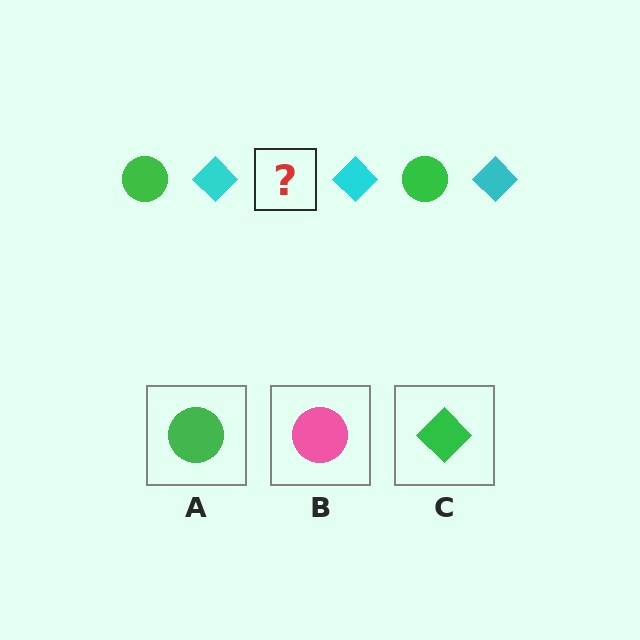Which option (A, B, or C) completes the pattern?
A.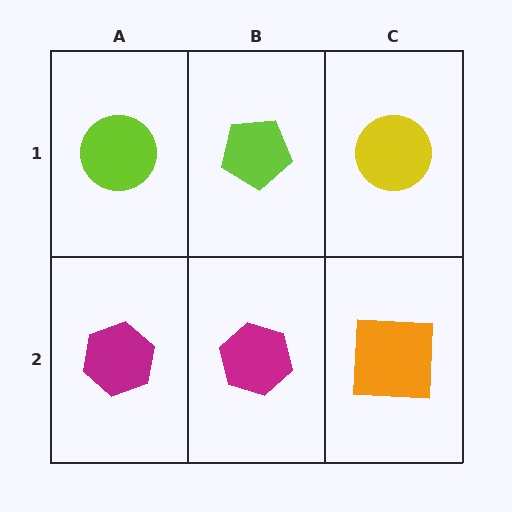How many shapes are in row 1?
3 shapes.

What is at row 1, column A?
A lime circle.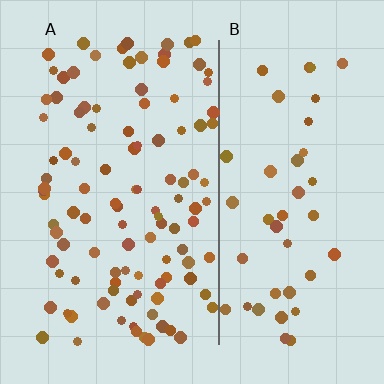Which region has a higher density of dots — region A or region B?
A (the left).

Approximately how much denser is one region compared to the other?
Approximately 2.3× — region A over region B.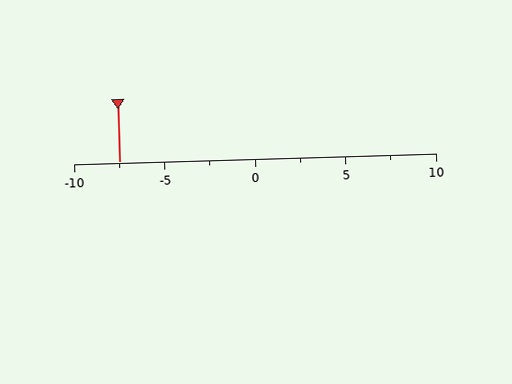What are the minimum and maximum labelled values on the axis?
The axis runs from -10 to 10.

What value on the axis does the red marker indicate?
The marker indicates approximately -7.5.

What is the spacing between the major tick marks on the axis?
The major ticks are spaced 5 apart.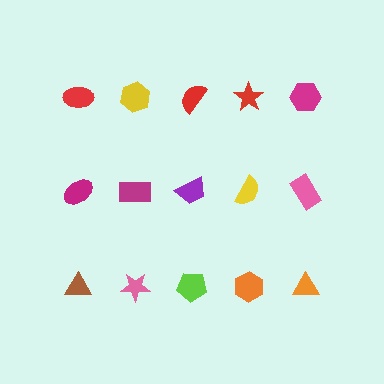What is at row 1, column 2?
A yellow hexagon.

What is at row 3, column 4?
An orange hexagon.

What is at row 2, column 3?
A purple trapezoid.